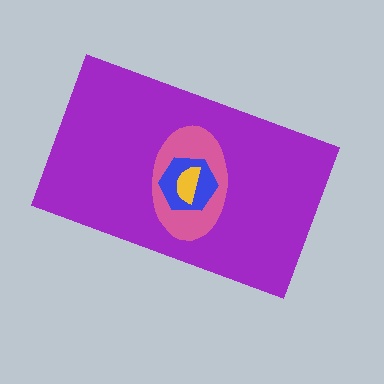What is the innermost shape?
The yellow semicircle.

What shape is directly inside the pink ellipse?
The blue hexagon.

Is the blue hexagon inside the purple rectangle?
Yes.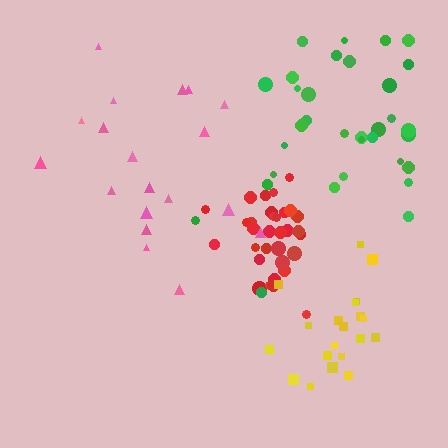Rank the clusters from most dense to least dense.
red, yellow, green, pink.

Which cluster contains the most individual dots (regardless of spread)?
Green (34).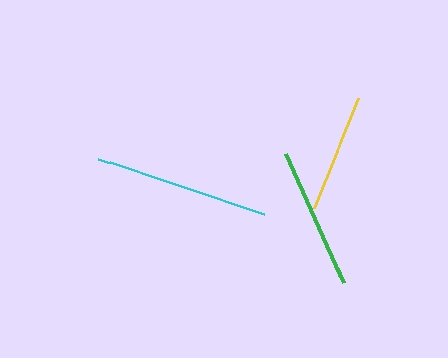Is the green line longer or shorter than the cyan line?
The cyan line is longer than the green line.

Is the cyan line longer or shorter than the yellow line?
The cyan line is longer than the yellow line.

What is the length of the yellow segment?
The yellow segment is approximately 118 pixels long.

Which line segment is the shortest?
The yellow line is the shortest at approximately 118 pixels.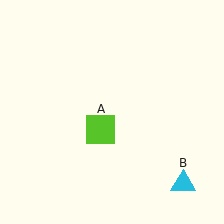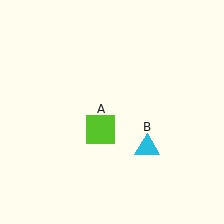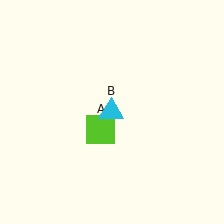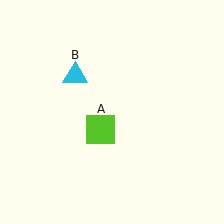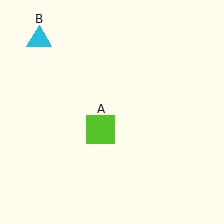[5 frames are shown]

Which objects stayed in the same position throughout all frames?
Lime square (object A) remained stationary.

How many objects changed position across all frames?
1 object changed position: cyan triangle (object B).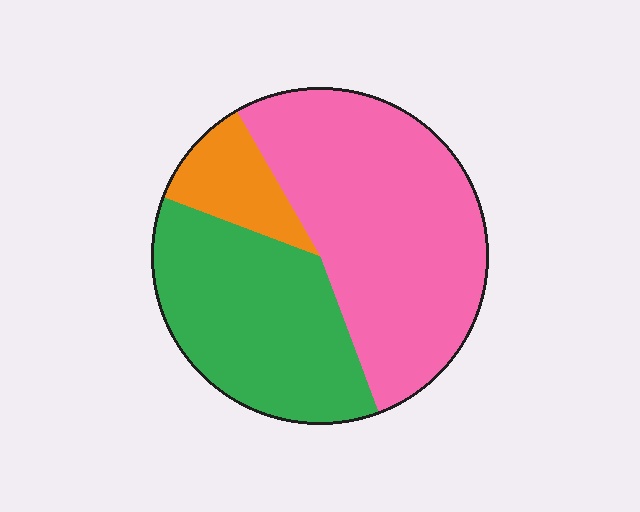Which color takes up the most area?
Pink, at roughly 55%.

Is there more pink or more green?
Pink.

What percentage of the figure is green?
Green takes up between a third and a half of the figure.